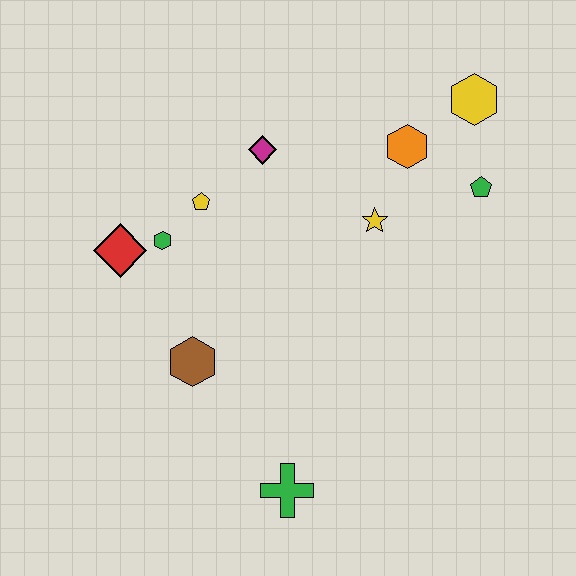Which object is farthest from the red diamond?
The yellow hexagon is farthest from the red diamond.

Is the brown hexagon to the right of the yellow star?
No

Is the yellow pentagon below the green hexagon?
No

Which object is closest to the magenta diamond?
The yellow pentagon is closest to the magenta diamond.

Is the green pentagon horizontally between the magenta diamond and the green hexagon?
No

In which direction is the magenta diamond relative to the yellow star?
The magenta diamond is to the left of the yellow star.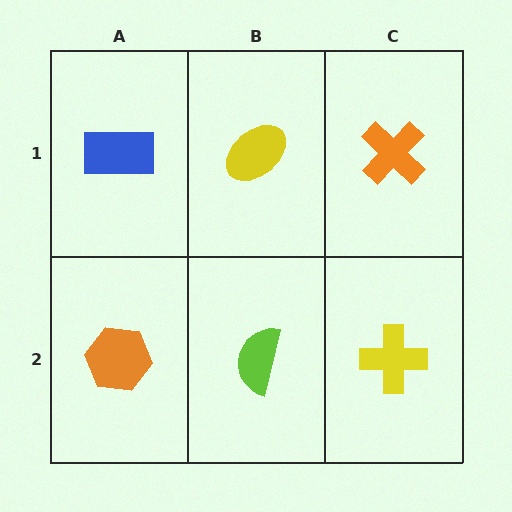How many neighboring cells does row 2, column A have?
2.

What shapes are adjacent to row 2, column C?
An orange cross (row 1, column C), a lime semicircle (row 2, column B).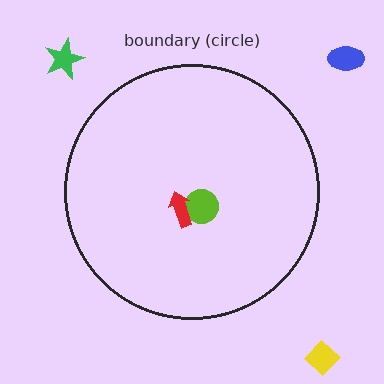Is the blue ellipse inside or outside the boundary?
Outside.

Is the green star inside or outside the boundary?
Outside.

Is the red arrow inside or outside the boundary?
Inside.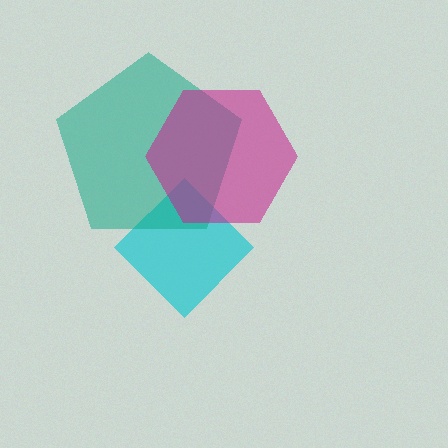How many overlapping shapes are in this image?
There are 3 overlapping shapes in the image.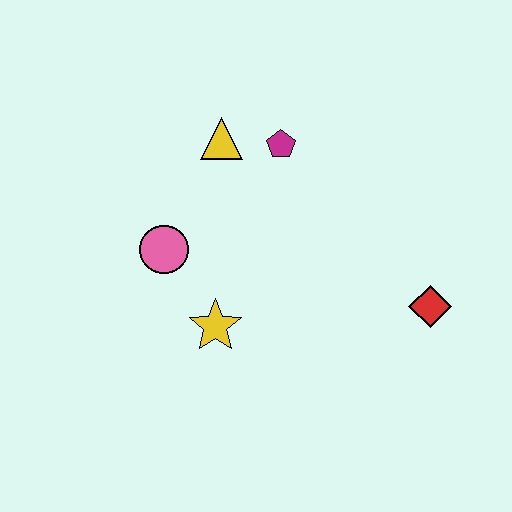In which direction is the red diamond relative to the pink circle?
The red diamond is to the right of the pink circle.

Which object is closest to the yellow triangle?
The magenta pentagon is closest to the yellow triangle.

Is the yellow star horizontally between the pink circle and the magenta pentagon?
Yes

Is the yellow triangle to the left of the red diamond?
Yes